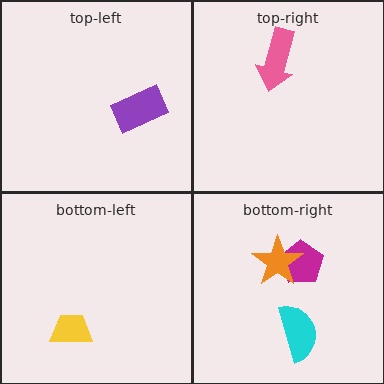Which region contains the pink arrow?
The top-right region.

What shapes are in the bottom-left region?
The yellow trapezoid.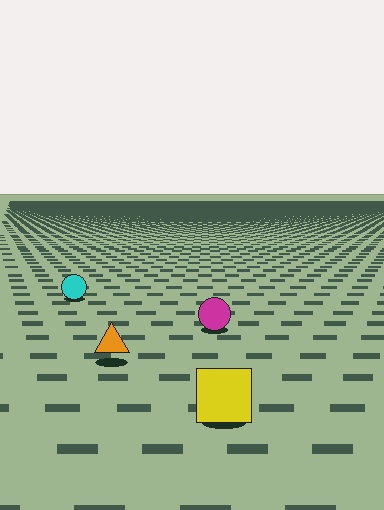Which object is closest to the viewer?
The yellow square is closest. The texture marks near it are larger and more spread out.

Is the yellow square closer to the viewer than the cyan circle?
Yes. The yellow square is closer — you can tell from the texture gradient: the ground texture is coarser near it.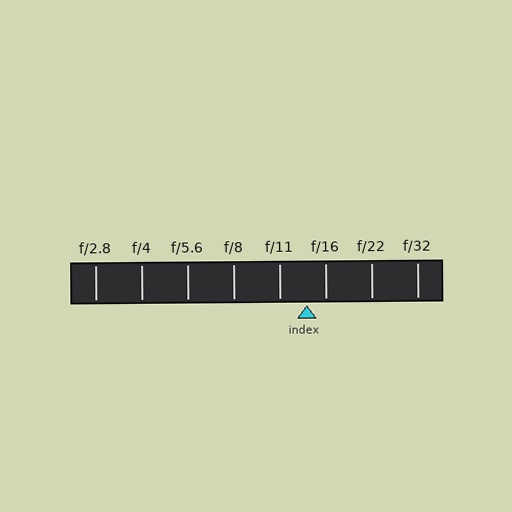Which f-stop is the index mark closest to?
The index mark is closest to f/16.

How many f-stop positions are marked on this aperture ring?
There are 8 f-stop positions marked.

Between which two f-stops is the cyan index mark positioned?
The index mark is between f/11 and f/16.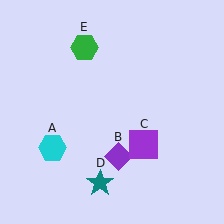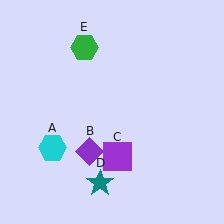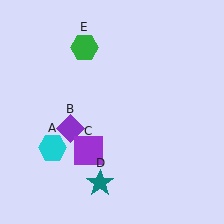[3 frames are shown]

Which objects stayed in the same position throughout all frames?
Cyan hexagon (object A) and teal star (object D) and green hexagon (object E) remained stationary.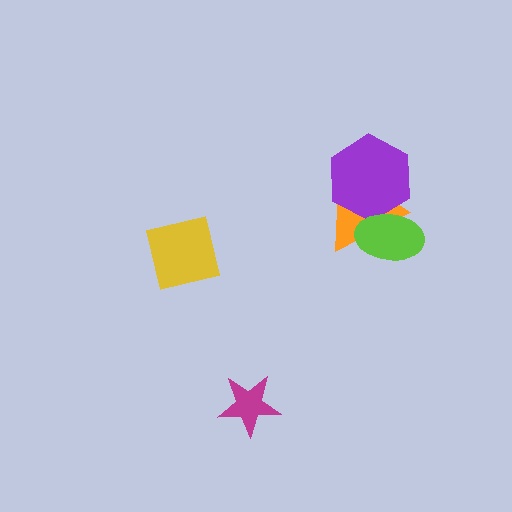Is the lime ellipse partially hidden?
No, no other shape covers it.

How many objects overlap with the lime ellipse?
2 objects overlap with the lime ellipse.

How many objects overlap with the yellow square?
0 objects overlap with the yellow square.